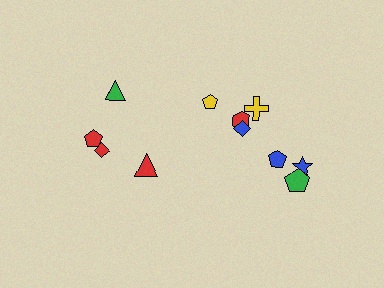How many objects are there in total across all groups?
There are 11 objects.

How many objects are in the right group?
There are 7 objects.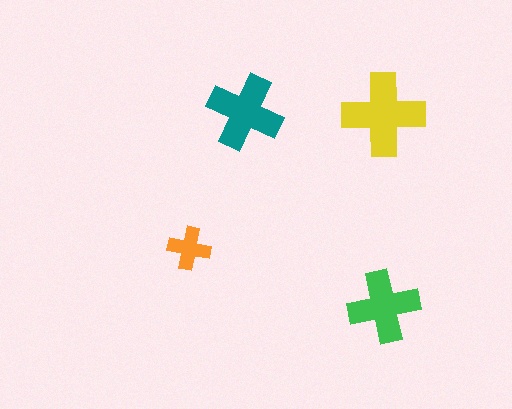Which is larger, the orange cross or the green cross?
The green one.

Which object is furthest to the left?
The orange cross is leftmost.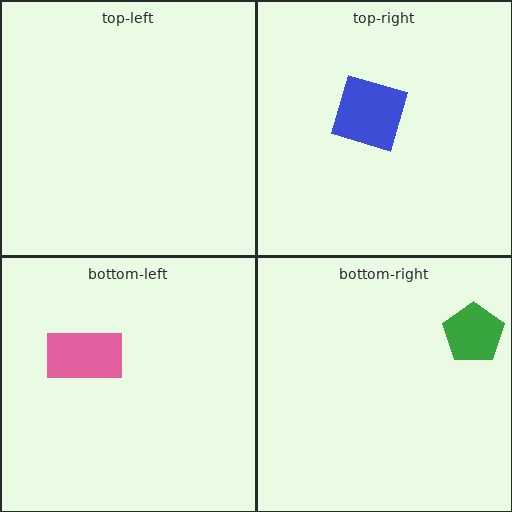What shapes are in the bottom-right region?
The green pentagon.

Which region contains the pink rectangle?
The bottom-left region.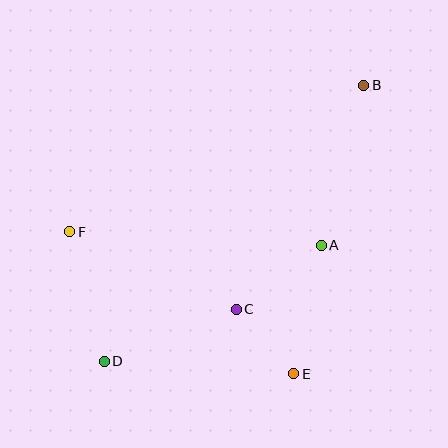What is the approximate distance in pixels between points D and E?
The distance between D and E is approximately 190 pixels.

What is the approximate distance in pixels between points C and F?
The distance between C and F is approximately 183 pixels.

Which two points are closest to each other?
Points C and E are closest to each other.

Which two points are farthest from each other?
Points B and D are farthest from each other.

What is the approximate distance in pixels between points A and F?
The distance between A and F is approximately 252 pixels.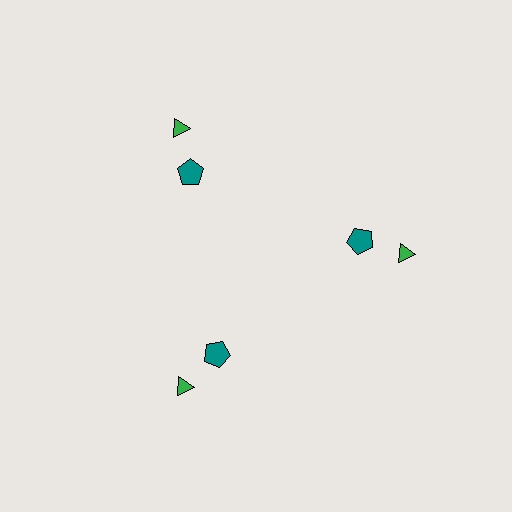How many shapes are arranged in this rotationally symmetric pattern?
There are 6 shapes, arranged in 3 groups of 2.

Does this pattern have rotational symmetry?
Yes, this pattern has 3-fold rotational symmetry. It looks the same after rotating 120 degrees around the center.